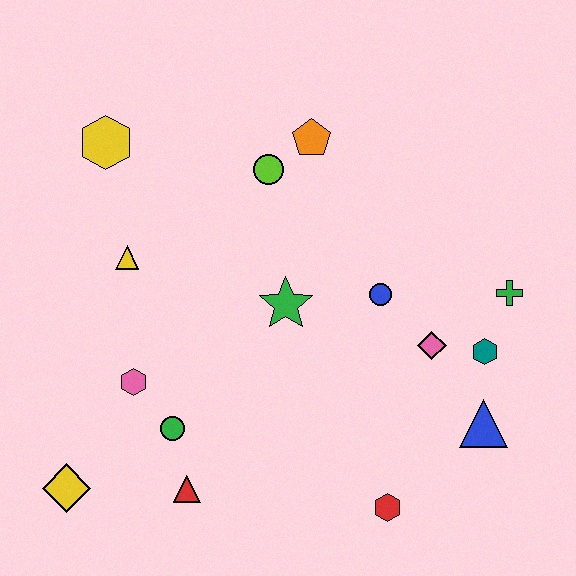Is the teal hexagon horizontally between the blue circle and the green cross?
Yes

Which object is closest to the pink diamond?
The teal hexagon is closest to the pink diamond.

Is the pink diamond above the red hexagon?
Yes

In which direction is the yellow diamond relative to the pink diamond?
The yellow diamond is to the left of the pink diamond.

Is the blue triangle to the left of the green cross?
Yes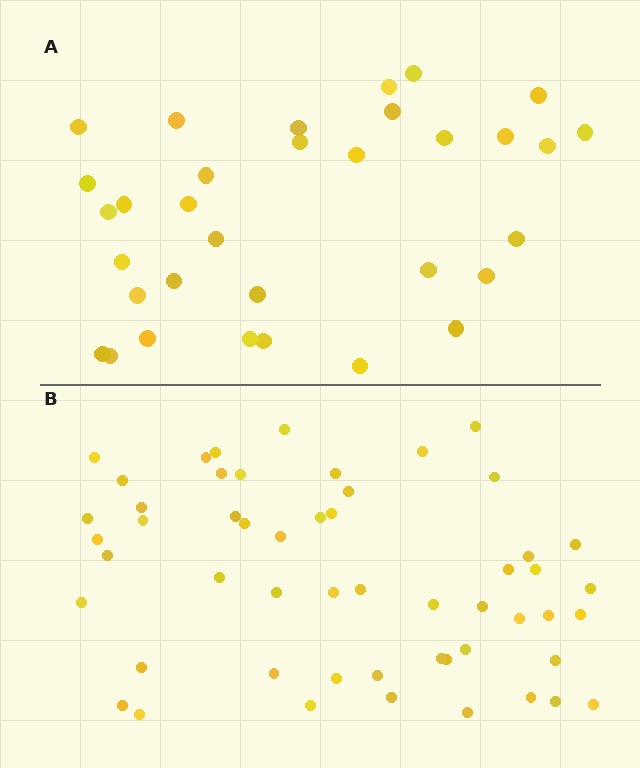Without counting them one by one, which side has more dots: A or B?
Region B (the bottom region) has more dots.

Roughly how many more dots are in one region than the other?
Region B has approximately 20 more dots than region A.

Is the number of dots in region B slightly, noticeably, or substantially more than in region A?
Region B has substantially more. The ratio is roughly 1.6 to 1.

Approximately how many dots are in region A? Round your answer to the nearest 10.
About 30 dots. (The exact count is 33, which rounds to 30.)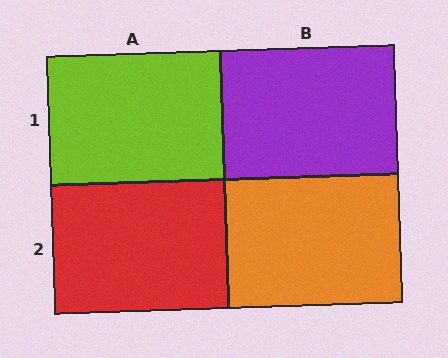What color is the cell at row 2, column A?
Red.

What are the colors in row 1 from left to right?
Lime, purple.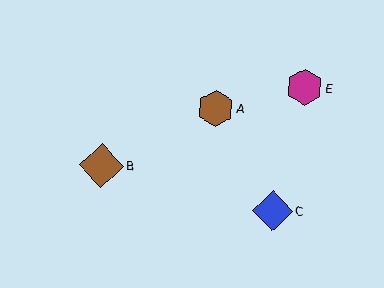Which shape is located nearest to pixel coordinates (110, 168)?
The brown diamond (labeled B) at (101, 166) is nearest to that location.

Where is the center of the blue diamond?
The center of the blue diamond is at (272, 211).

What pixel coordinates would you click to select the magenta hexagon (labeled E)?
Click at (305, 87) to select the magenta hexagon E.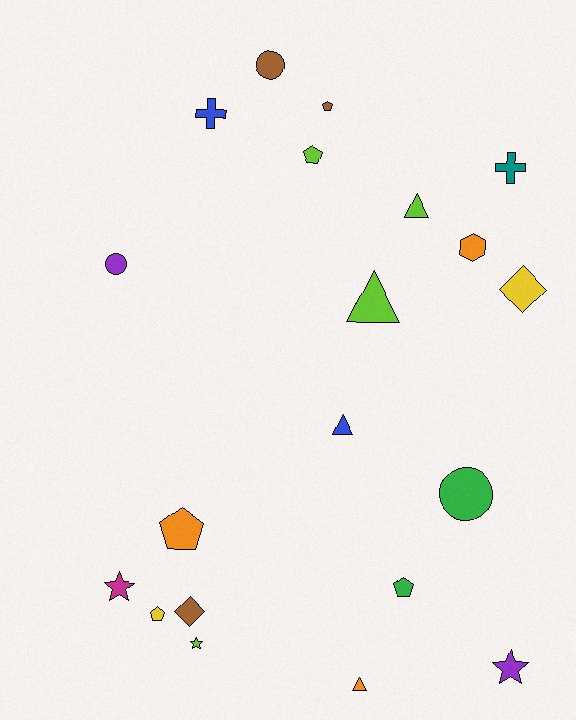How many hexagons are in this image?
There is 1 hexagon.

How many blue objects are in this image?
There are 2 blue objects.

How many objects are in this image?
There are 20 objects.